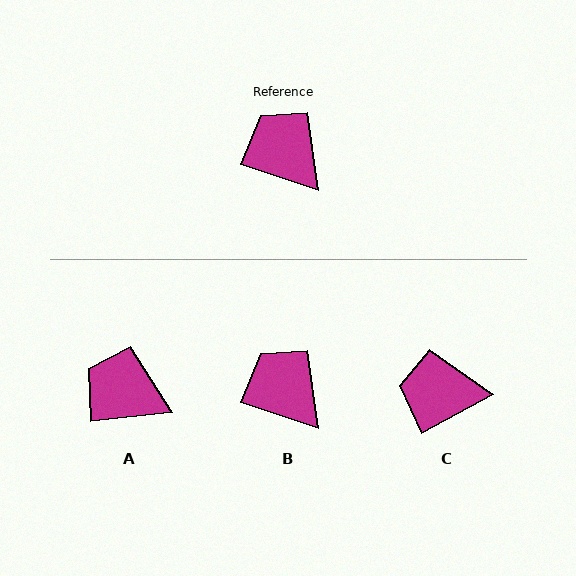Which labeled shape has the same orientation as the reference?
B.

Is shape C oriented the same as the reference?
No, it is off by about 46 degrees.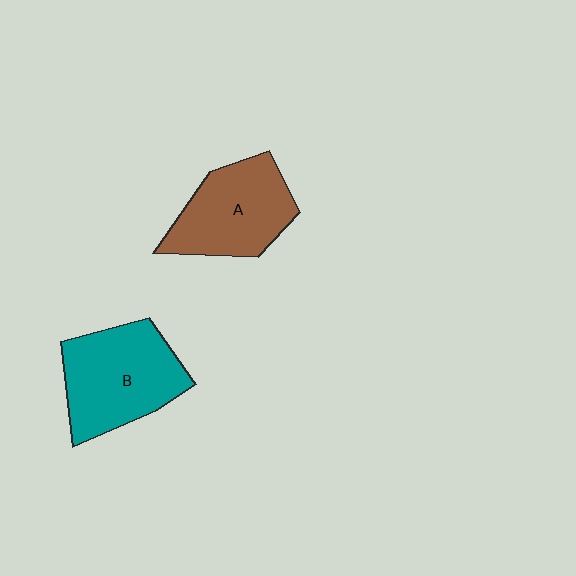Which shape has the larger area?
Shape B (teal).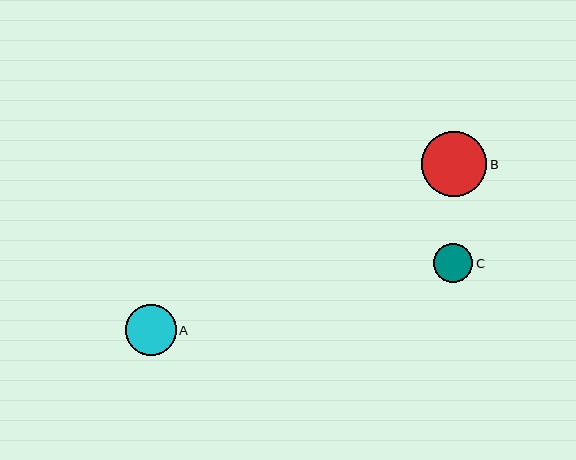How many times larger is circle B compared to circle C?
Circle B is approximately 1.6 times the size of circle C.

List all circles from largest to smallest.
From largest to smallest: B, A, C.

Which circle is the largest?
Circle B is the largest with a size of approximately 65 pixels.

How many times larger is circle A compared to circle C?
Circle A is approximately 1.3 times the size of circle C.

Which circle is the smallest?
Circle C is the smallest with a size of approximately 40 pixels.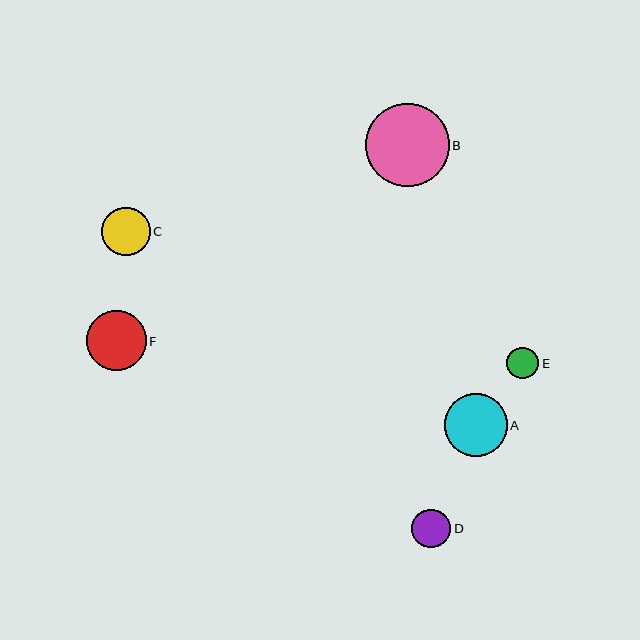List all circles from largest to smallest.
From largest to smallest: B, A, F, C, D, E.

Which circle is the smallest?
Circle E is the smallest with a size of approximately 32 pixels.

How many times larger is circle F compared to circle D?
Circle F is approximately 1.5 times the size of circle D.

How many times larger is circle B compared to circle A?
Circle B is approximately 1.3 times the size of circle A.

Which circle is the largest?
Circle B is the largest with a size of approximately 83 pixels.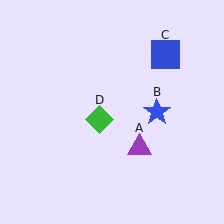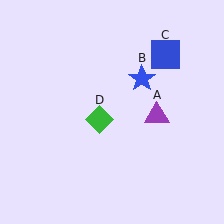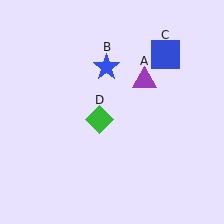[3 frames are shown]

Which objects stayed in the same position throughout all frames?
Blue square (object C) and green diamond (object D) remained stationary.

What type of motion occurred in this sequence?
The purple triangle (object A), blue star (object B) rotated counterclockwise around the center of the scene.